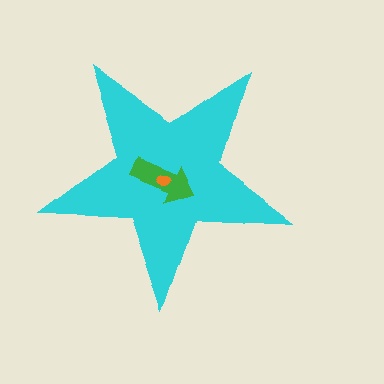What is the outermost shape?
The cyan star.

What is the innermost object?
The orange ellipse.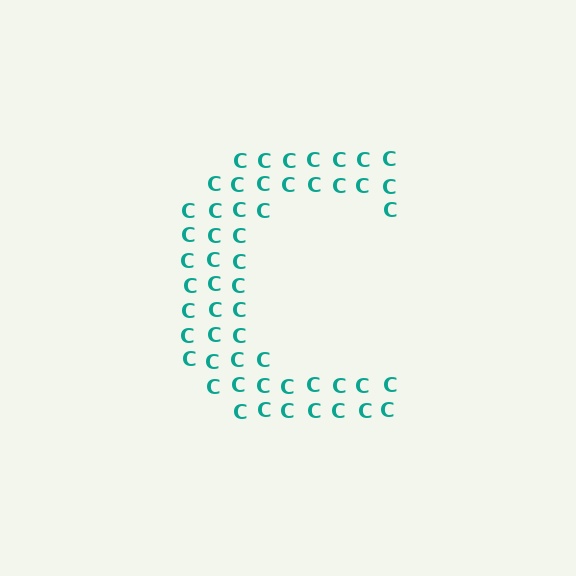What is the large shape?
The large shape is the letter C.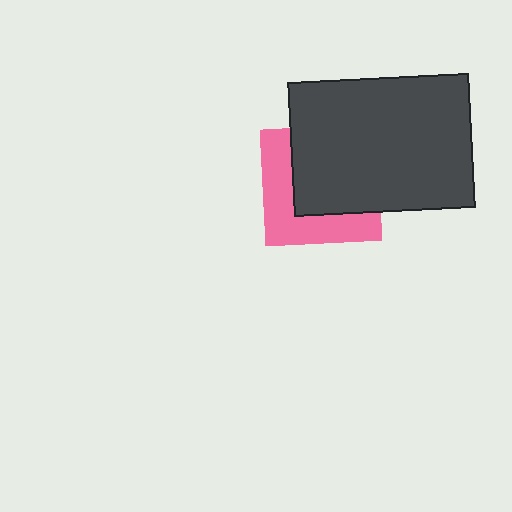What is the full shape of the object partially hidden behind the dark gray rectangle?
The partially hidden object is a pink square.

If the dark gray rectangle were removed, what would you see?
You would see the complete pink square.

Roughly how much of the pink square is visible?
A small part of it is visible (roughly 43%).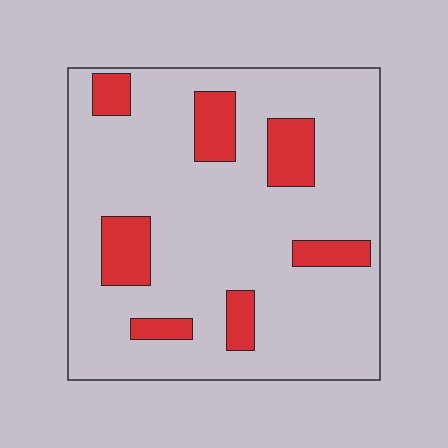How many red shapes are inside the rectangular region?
7.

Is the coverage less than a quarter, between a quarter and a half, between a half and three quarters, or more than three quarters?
Less than a quarter.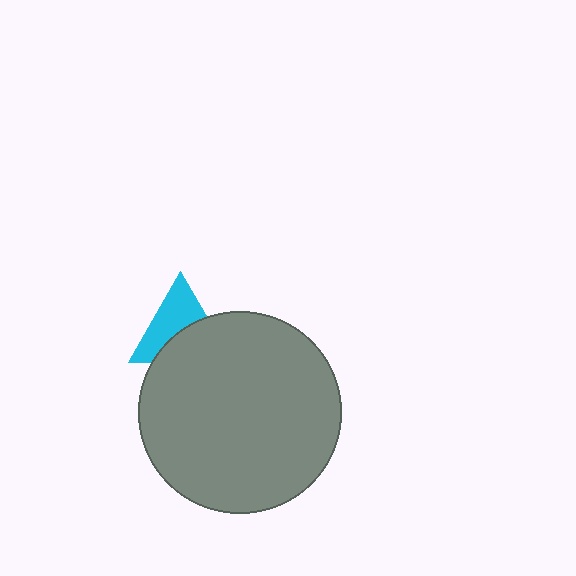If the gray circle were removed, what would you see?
You would see the complete cyan triangle.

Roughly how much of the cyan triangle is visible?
About half of it is visible (roughly 54%).